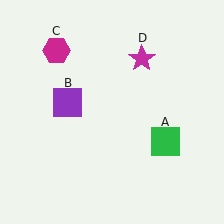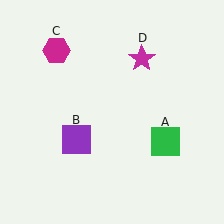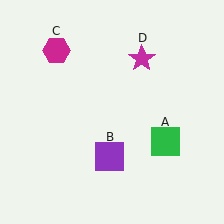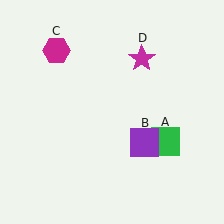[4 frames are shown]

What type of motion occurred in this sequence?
The purple square (object B) rotated counterclockwise around the center of the scene.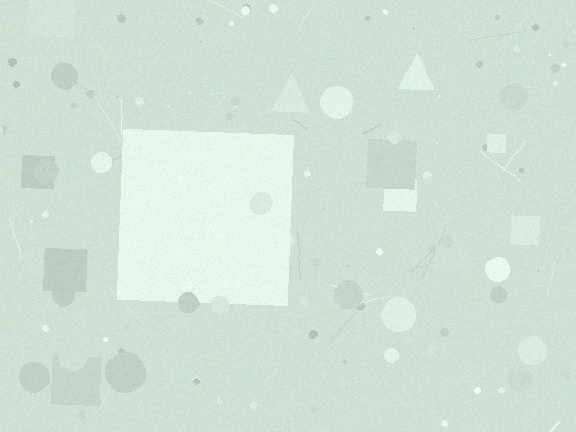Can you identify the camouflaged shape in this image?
The camouflaged shape is a square.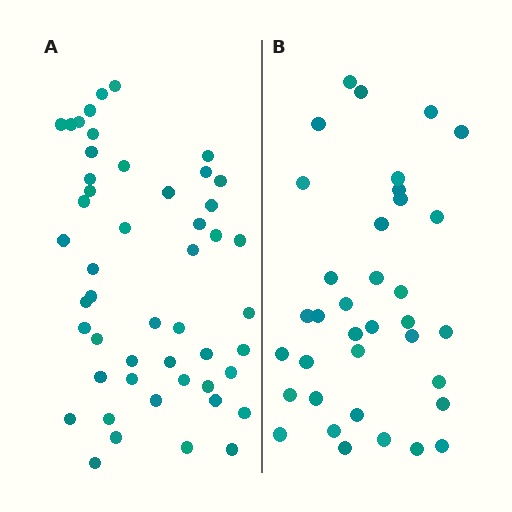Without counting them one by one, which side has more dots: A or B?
Region A (the left region) has more dots.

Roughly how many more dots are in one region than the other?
Region A has approximately 15 more dots than region B.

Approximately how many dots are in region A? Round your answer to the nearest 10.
About 50 dots. (The exact count is 49, which rounds to 50.)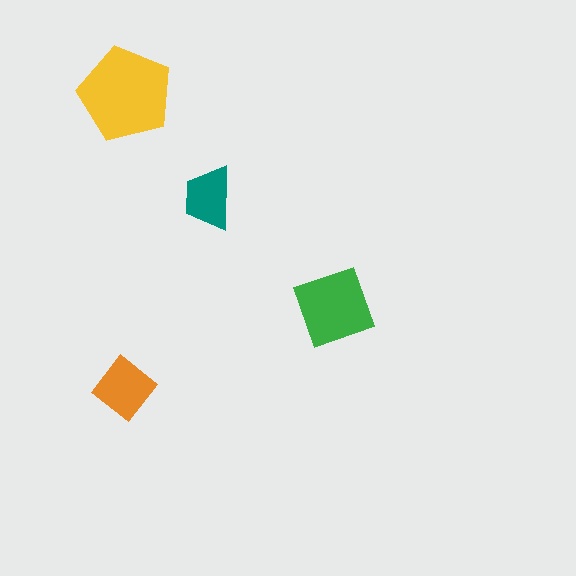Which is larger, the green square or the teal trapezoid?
The green square.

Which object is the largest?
The yellow pentagon.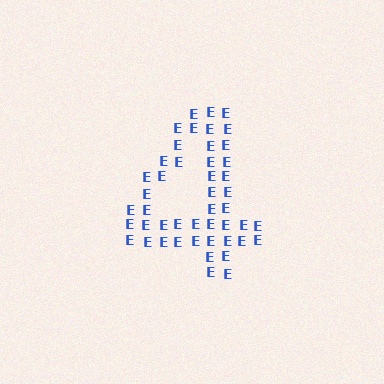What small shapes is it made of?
It is made of small letter E's.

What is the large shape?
The large shape is the digit 4.